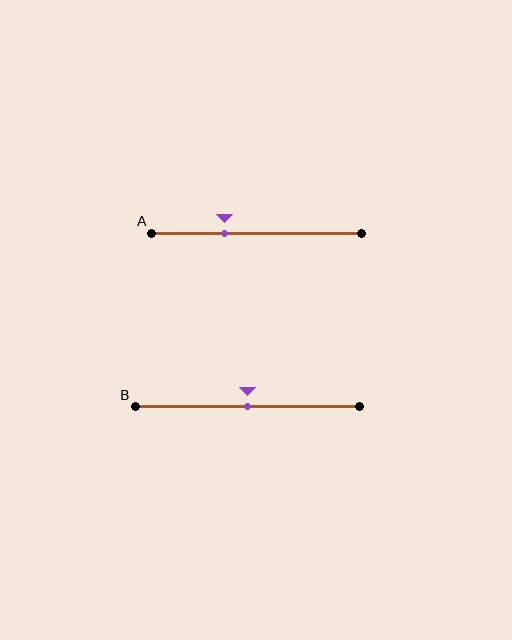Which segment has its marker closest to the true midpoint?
Segment B has its marker closest to the true midpoint.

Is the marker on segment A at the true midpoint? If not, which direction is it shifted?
No, the marker on segment A is shifted to the left by about 15% of the segment length.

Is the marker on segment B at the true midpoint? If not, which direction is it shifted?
Yes, the marker on segment B is at the true midpoint.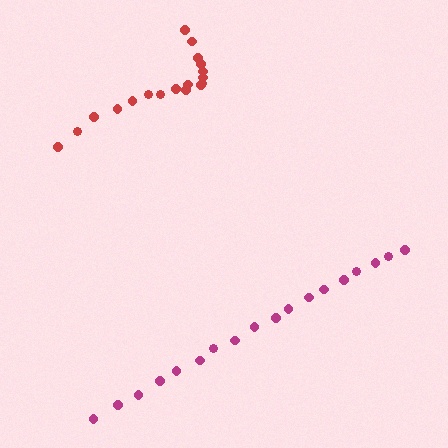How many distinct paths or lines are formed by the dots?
There are 2 distinct paths.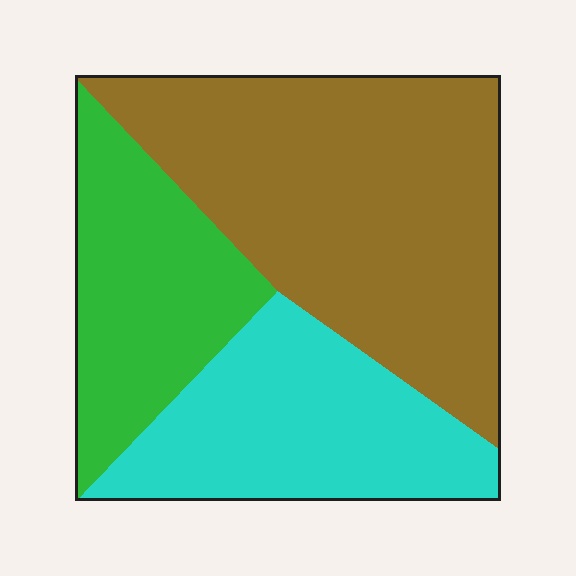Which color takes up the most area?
Brown, at roughly 50%.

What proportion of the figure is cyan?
Cyan takes up about one quarter (1/4) of the figure.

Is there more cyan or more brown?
Brown.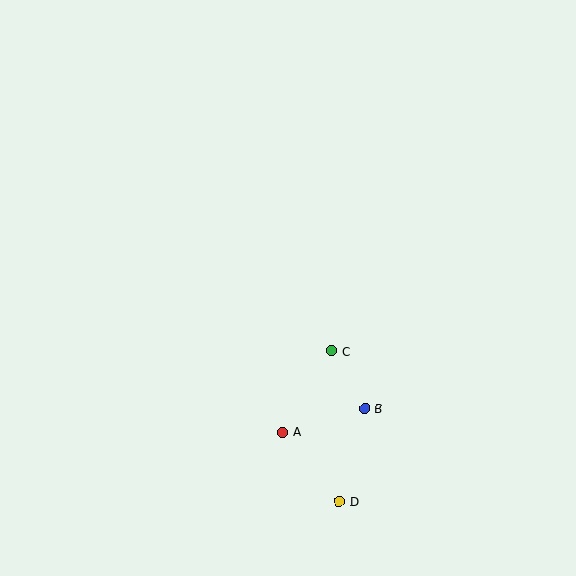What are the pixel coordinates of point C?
Point C is at (332, 351).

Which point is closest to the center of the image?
Point C at (332, 351) is closest to the center.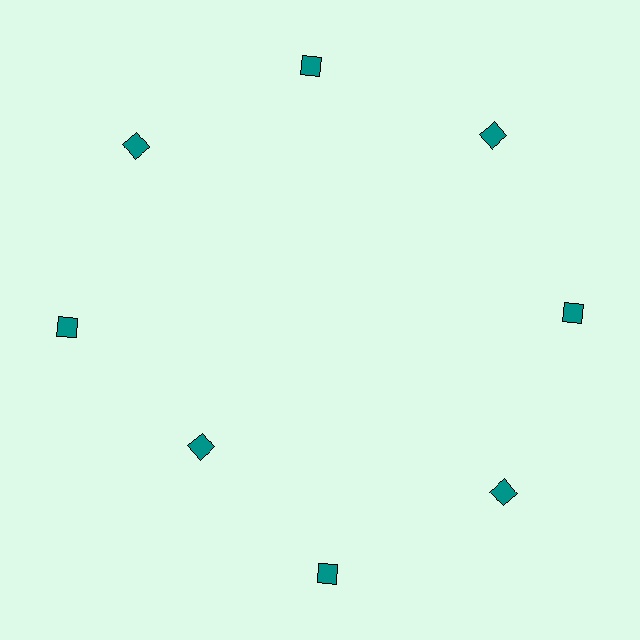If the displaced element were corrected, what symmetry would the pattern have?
It would have 8-fold rotational symmetry — the pattern would map onto itself every 45 degrees.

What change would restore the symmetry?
The symmetry would be restored by moving it outward, back onto the ring so that all 8 diamonds sit at equal angles and equal distance from the center.